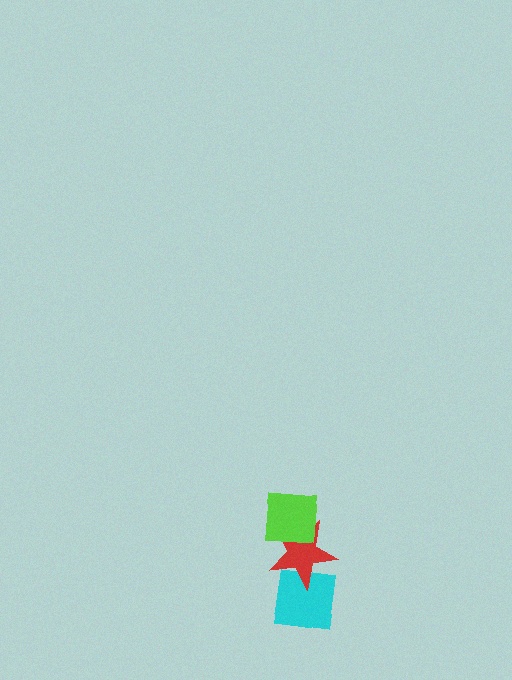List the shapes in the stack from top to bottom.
From top to bottom: the lime square, the red star, the cyan square.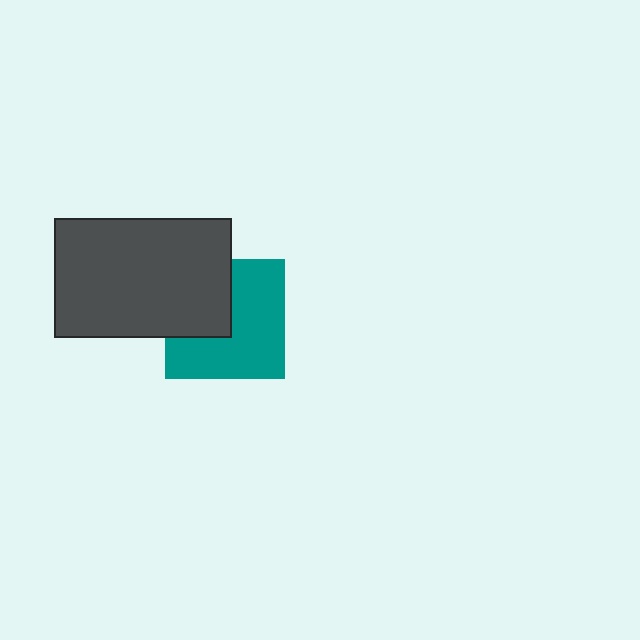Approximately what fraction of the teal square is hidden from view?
Roughly 36% of the teal square is hidden behind the dark gray rectangle.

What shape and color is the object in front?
The object in front is a dark gray rectangle.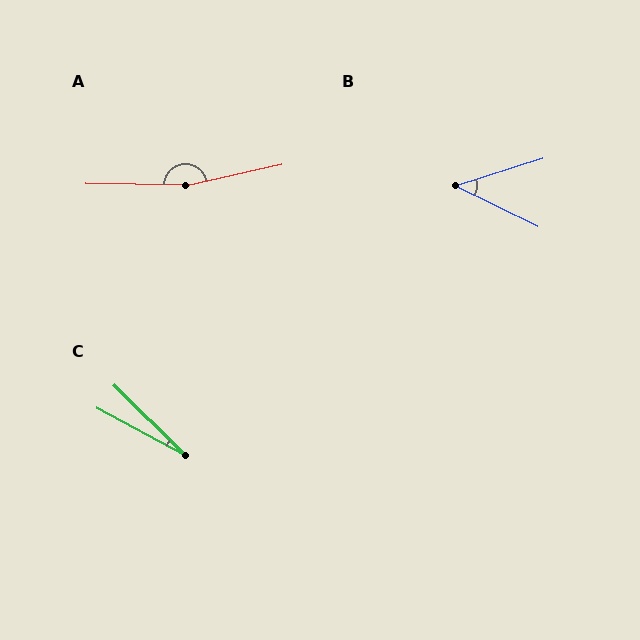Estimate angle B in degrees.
Approximately 44 degrees.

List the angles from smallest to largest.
C (16°), B (44°), A (166°).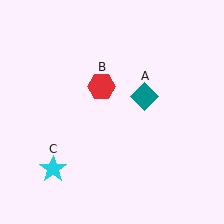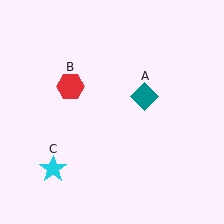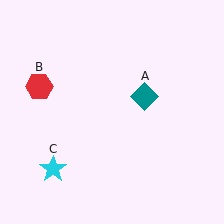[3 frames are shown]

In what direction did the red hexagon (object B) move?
The red hexagon (object B) moved left.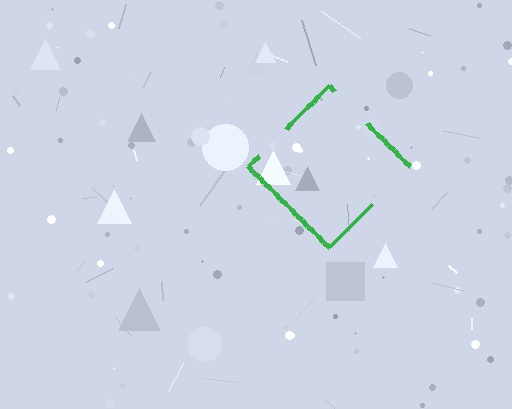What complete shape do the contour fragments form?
The contour fragments form a diamond.